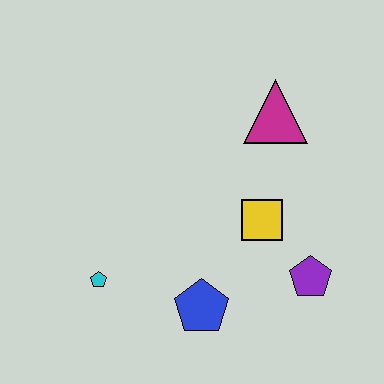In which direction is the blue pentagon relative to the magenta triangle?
The blue pentagon is below the magenta triangle.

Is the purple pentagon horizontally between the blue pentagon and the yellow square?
No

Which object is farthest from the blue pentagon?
The magenta triangle is farthest from the blue pentagon.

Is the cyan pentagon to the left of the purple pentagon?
Yes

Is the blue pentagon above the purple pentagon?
No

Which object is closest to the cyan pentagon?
The blue pentagon is closest to the cyan pentagon.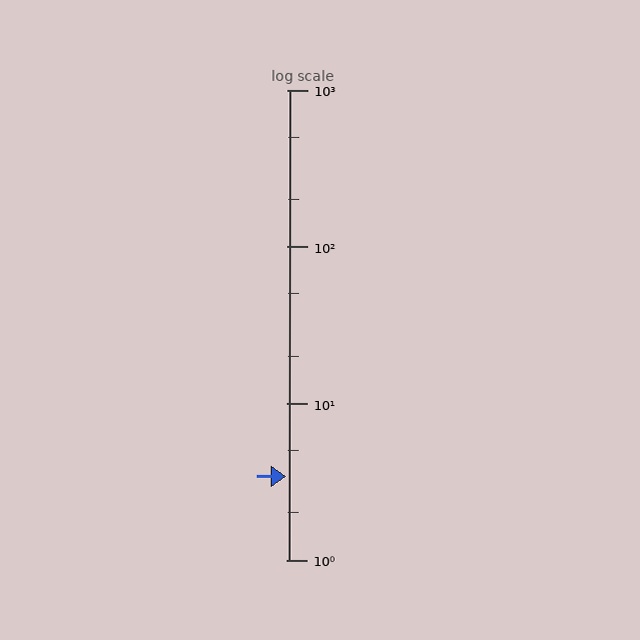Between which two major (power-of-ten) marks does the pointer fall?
The pointer is between 1 and 10.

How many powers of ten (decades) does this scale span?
The scale spans 3 decades, from 1 to 1000.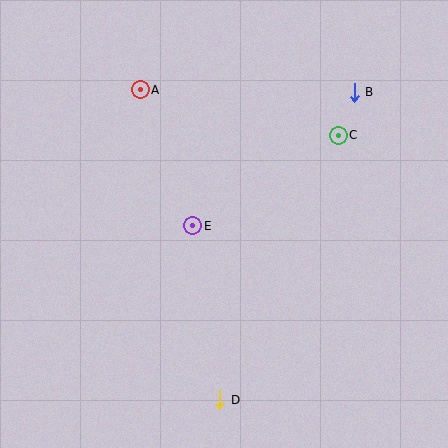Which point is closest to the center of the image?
Point E at (193, 226) is closest to the center.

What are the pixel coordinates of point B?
Point B is at (354, 92).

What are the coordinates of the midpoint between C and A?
The midpoint between C and A is at (239, 112).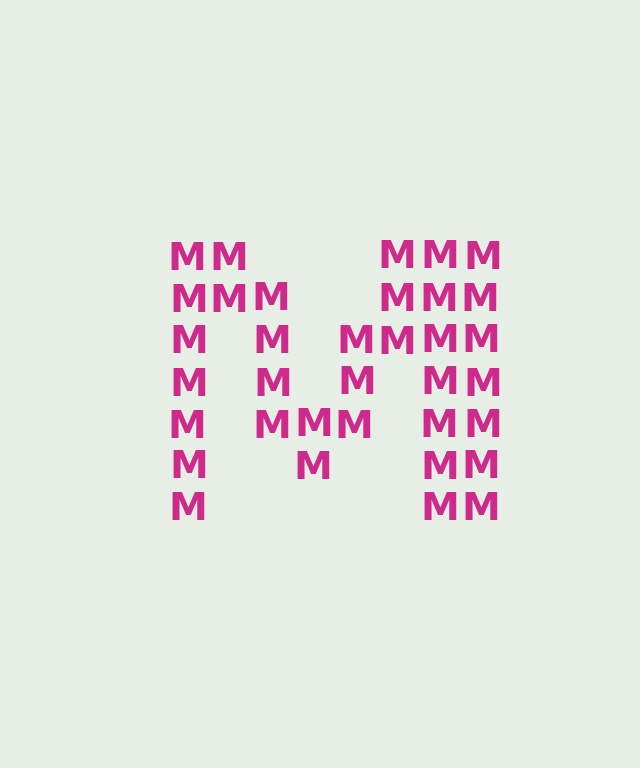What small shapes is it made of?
It is made of small letter M's.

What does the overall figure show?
The overall figure shows the letter M.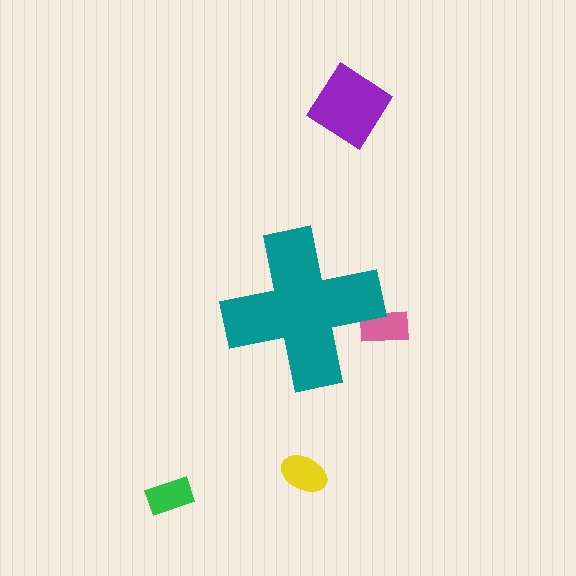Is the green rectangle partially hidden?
No, the green rectangle is fully visible.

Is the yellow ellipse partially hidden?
No, the yellow ellipse is fully visible.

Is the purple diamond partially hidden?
No, the purple diamond is fully visible.